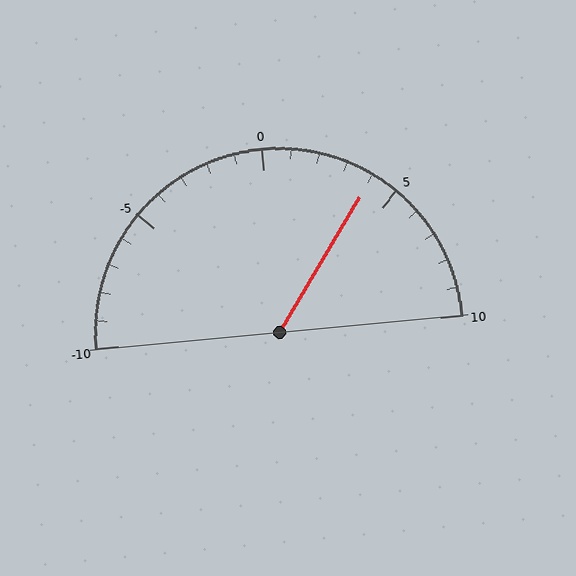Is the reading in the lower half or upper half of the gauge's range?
The reading is in the upper half of the range (-10 to 10).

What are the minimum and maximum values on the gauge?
The gauge ranges from -10 to 10.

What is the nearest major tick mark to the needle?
The nearest major tick mark is 5.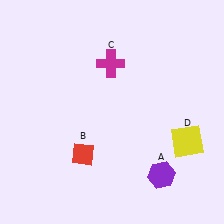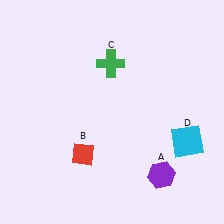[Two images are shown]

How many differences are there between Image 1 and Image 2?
There are 2 differences between the two images.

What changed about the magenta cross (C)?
In Image 1, C is magenta. In Image 2, it changed to green.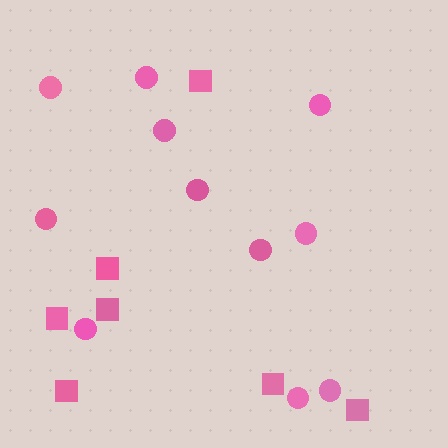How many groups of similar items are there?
There are 2 groups: one group of squares (7) and one group of circles (11).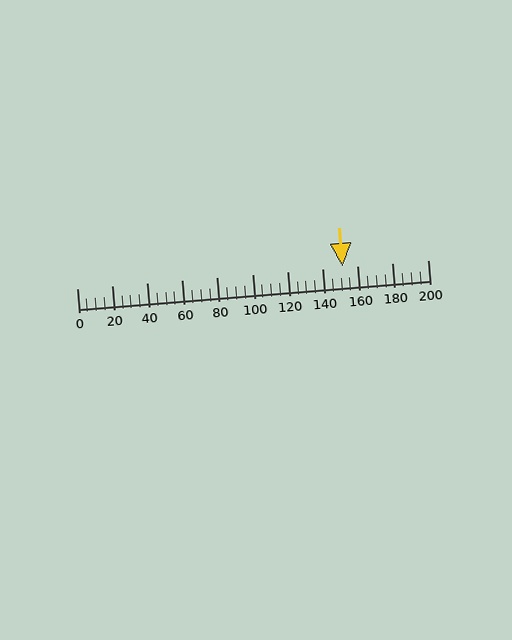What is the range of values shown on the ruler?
The ruler shows values from 0 to 200.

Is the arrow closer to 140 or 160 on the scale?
The arrow is closer to 160.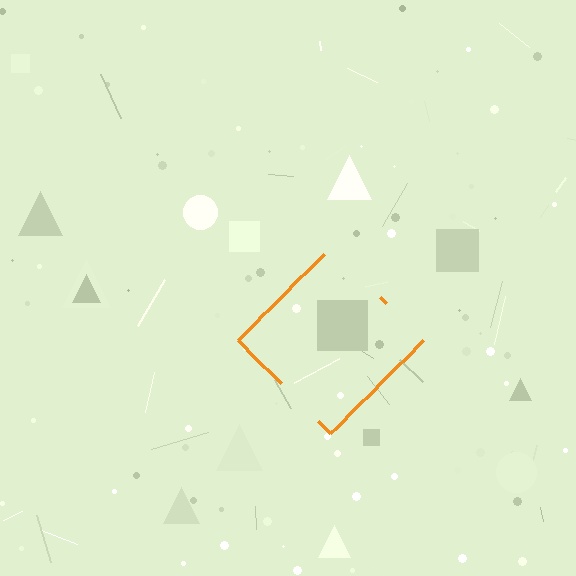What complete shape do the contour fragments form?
The contour fragments form a diamond.